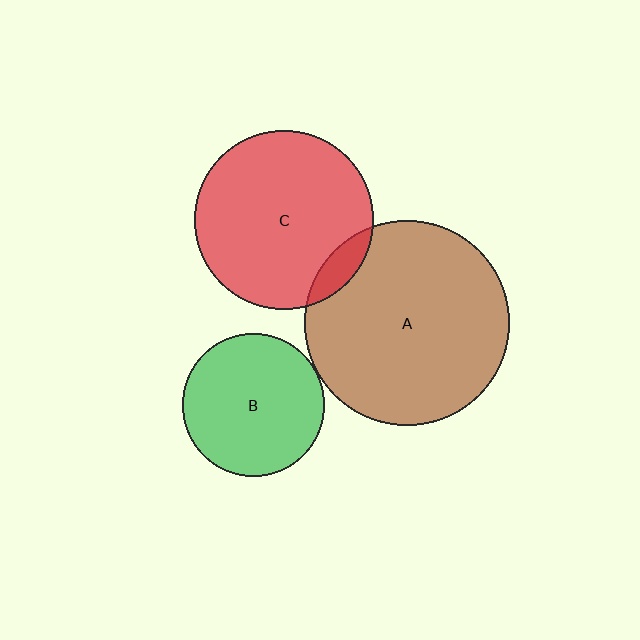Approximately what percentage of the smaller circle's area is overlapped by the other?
Approximately 10%.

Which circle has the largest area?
Circle A (brown).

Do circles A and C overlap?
Yes.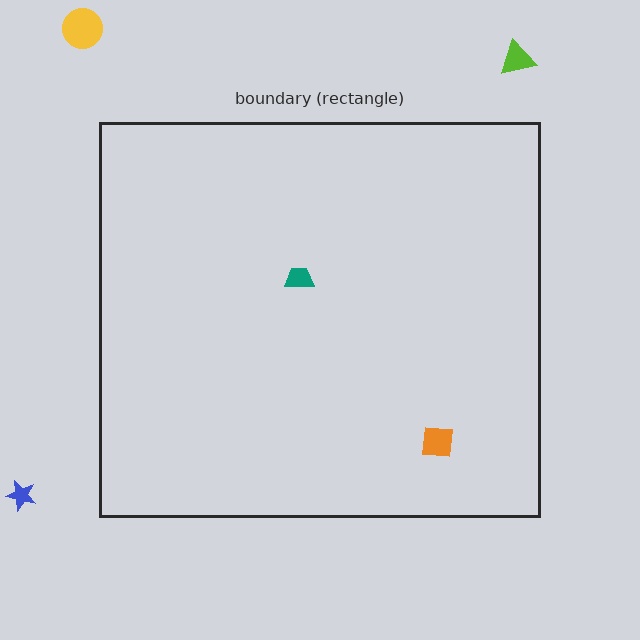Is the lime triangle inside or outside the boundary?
Outside.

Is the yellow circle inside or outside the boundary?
Outside.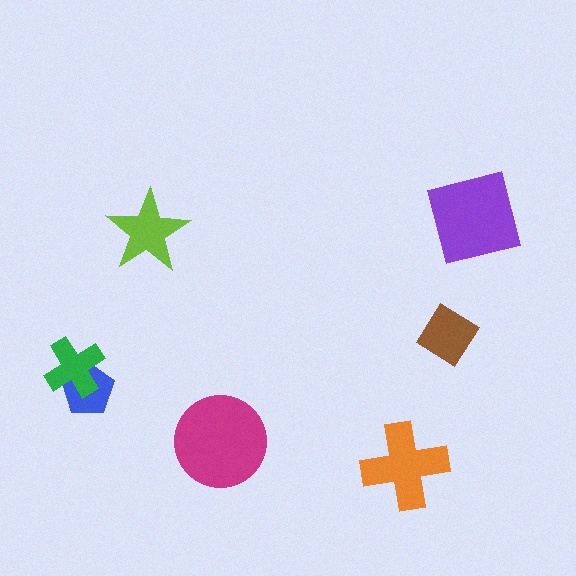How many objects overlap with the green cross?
1 object overlaps with the green cross.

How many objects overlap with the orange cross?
0 objects overlap with the orange cross.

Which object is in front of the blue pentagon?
The green cross is in front of the blue pentagon.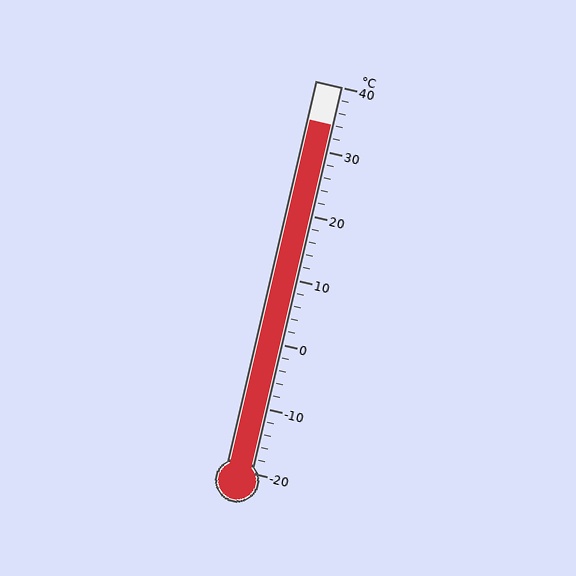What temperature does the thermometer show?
The thermometer shows approximately 34°C.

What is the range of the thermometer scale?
The thermometer scale ranges from -20°C to 40°C.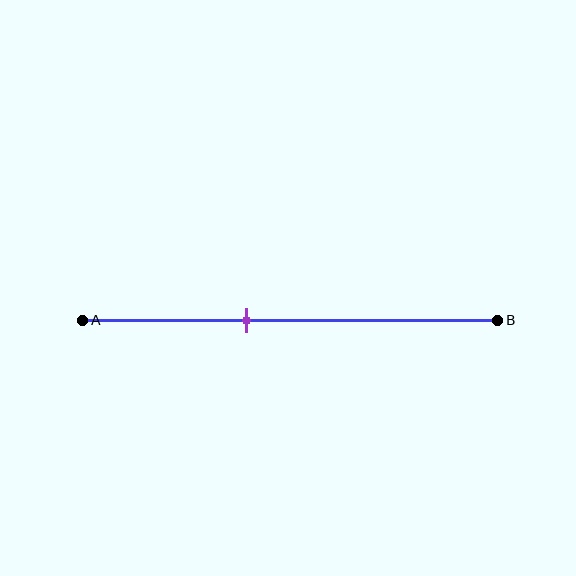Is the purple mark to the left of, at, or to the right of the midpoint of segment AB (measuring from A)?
The purple mark is to the left of the midpoint of segment AB.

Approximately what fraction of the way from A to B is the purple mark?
The purple mark is approximately 40% of the way from A to B.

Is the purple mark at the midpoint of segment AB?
No, the mark is at about 40% from A, not at the 50% midpoint.